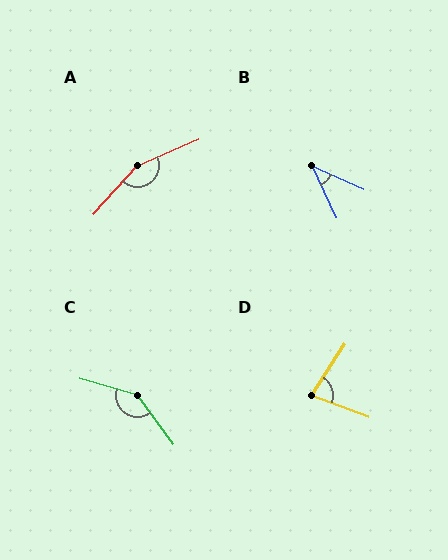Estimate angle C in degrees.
Approximately 142 degrees.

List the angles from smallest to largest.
B (41°), D (77°), C (142°), A (155°).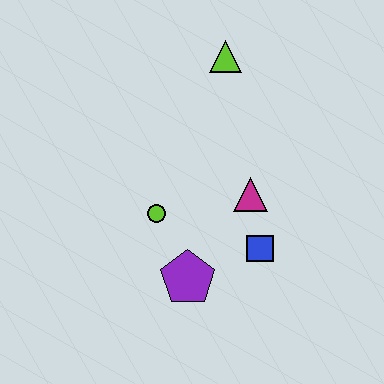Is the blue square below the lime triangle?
Yes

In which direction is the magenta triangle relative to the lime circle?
The magenta triangle is to the right of the lime circle.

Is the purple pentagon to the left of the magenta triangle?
Yes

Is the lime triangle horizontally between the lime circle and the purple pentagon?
No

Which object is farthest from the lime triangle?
The purple pentagon is farthest from the lime triangle.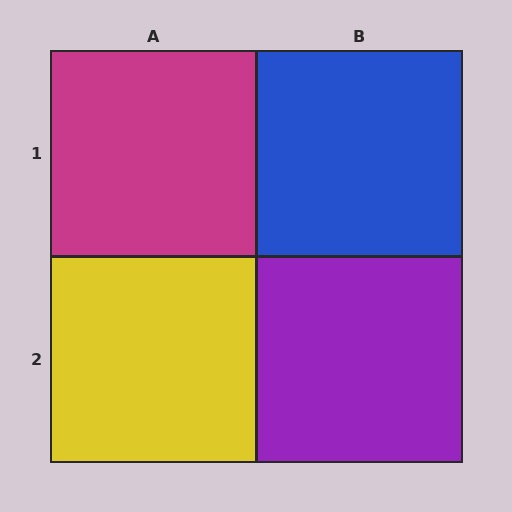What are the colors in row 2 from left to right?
Yellow, purple.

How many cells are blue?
1 cell is blue.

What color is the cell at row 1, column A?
Magenta.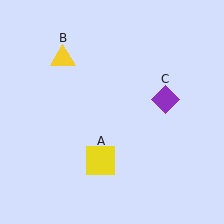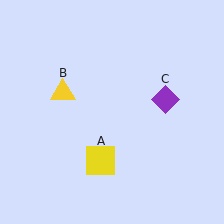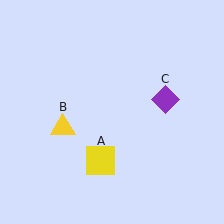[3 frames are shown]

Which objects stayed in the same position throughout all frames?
Yellow square (object A) and purple diamond (object C) remained stationary.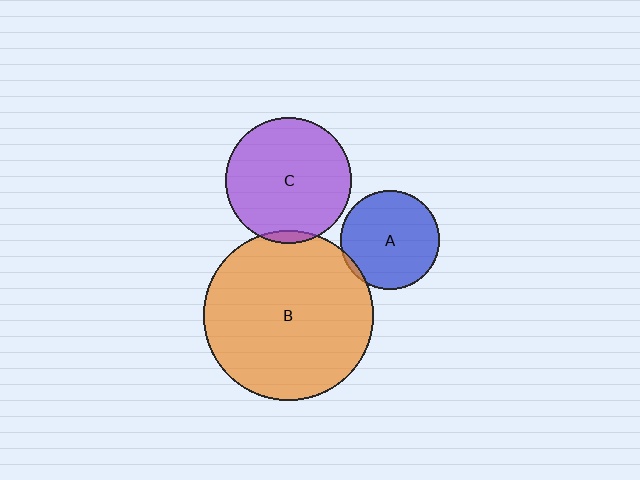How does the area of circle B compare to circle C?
Approximately 1.8 times.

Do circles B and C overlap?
Yes.